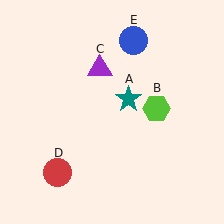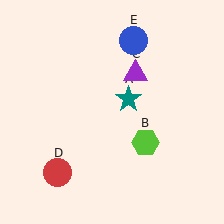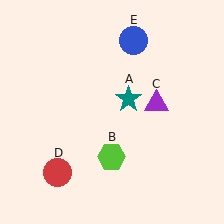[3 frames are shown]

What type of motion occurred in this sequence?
The lime hexagon (object B), purple triangle (object C) rotated clockwise around the center of the scene.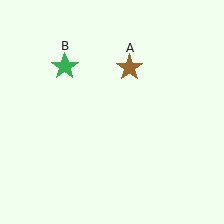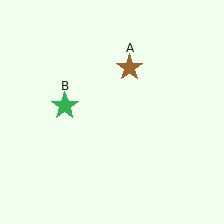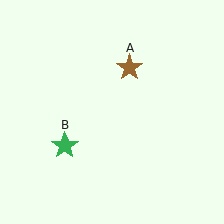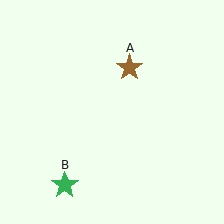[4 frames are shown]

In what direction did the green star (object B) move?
The green star (object B) moved down.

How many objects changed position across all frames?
1 object changed position: green star (object B).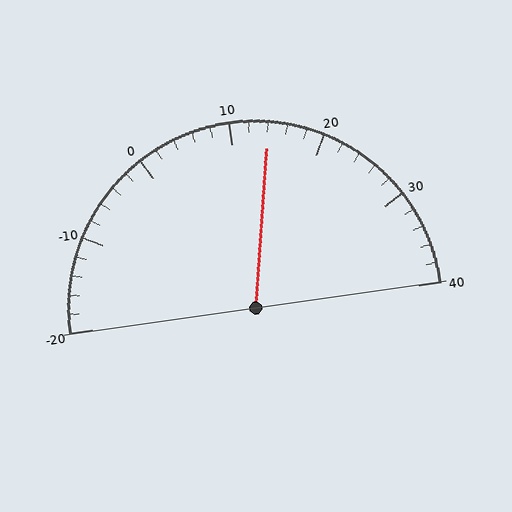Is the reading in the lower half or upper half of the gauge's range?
The reading is in the upper half of the range (-20 to 40).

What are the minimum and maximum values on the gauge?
The gauge ranges from -20 to 40.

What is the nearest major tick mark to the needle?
The nearest major tick mark is 10.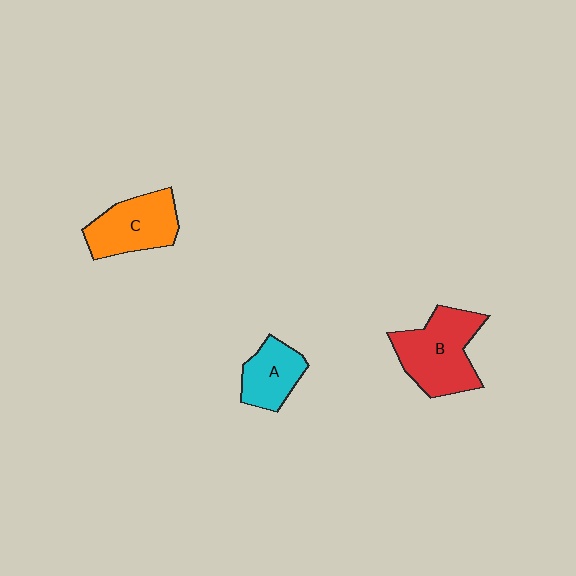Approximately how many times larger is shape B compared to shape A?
Approximately 1.7 times.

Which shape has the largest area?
Shape B (red).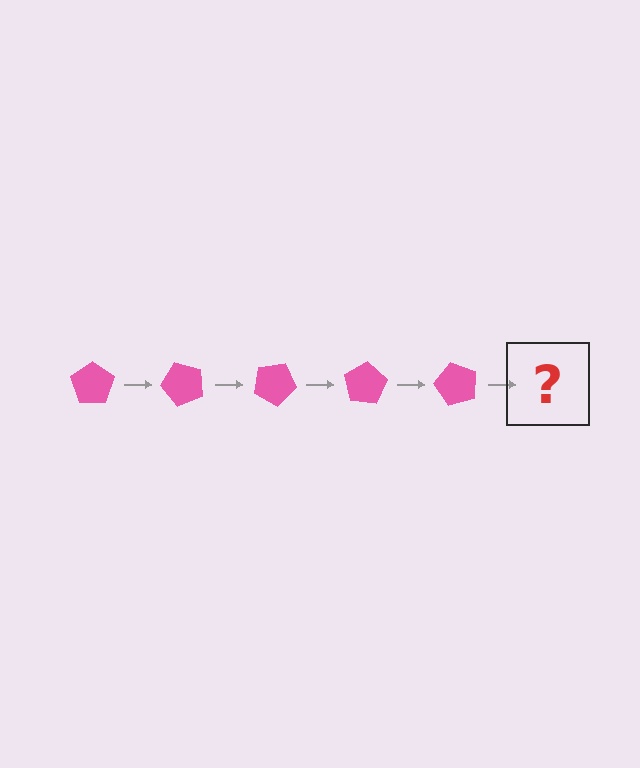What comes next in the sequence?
The next element should be a pink pentagon rotated 250 degrees.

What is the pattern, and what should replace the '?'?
The pattern is that the pentagon rotates 50 degrees each step. The '?' should be a pink pentagon rotated 250 degrees.